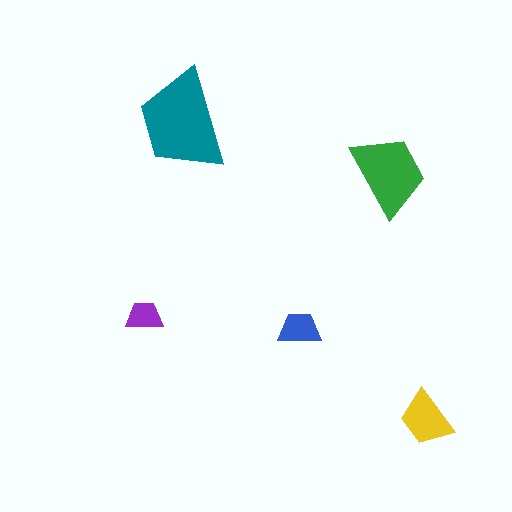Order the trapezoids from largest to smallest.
the teal one, the green one, the yellow one, the blue one, the purple one.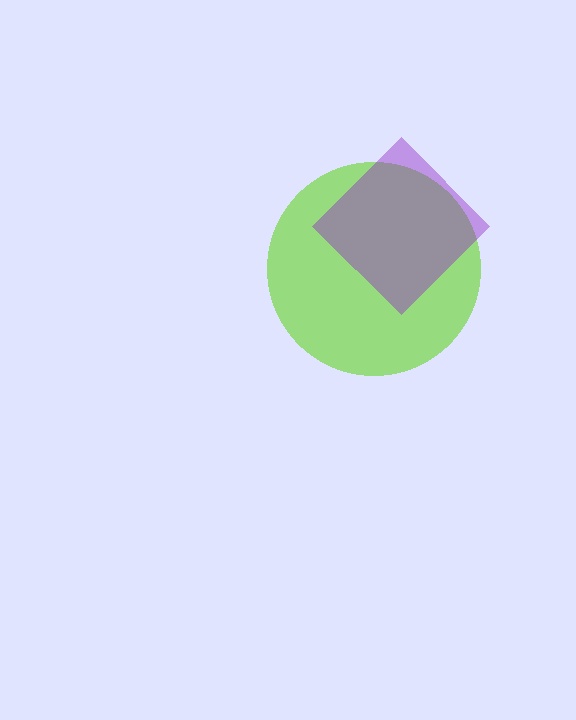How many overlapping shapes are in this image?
There are 2 overlapping shapes in the image.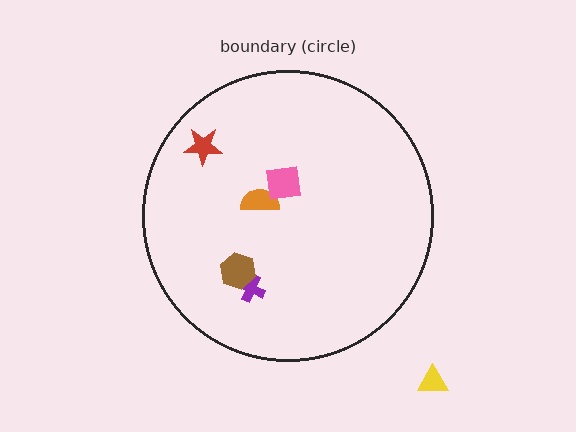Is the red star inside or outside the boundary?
Inside.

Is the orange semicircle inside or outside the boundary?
Inside.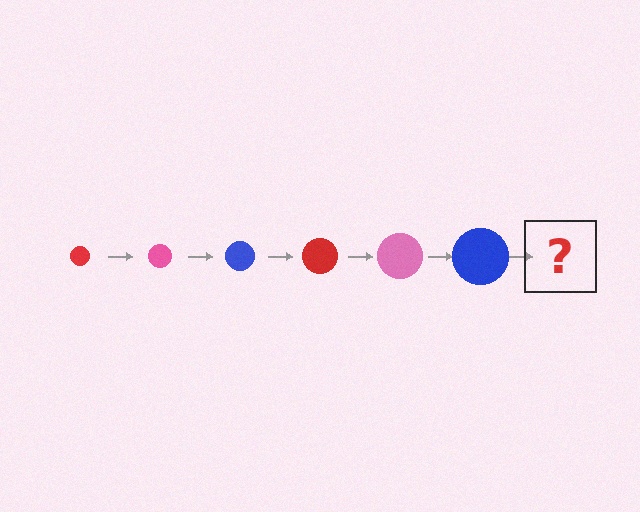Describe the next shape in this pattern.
It should be a red circle, larger than the previous one.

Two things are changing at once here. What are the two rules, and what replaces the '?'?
The two rules are that the circle grows larger each step and the color cycles through red, pink, and blue. The '?' should be a red circle, larger than the previous one.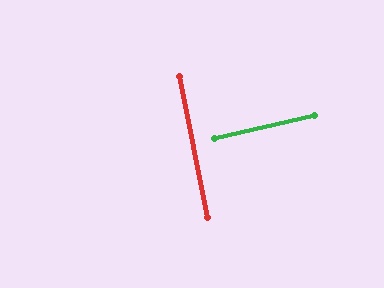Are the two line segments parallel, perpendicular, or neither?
Perpendicular — they meet at approximately 88°.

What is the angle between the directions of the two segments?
Approximately 88 degrees.